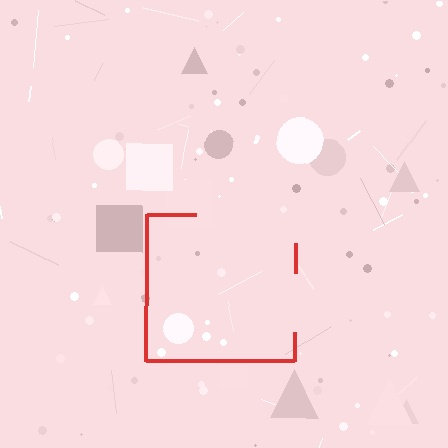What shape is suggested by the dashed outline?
The dashed outline suggests a square.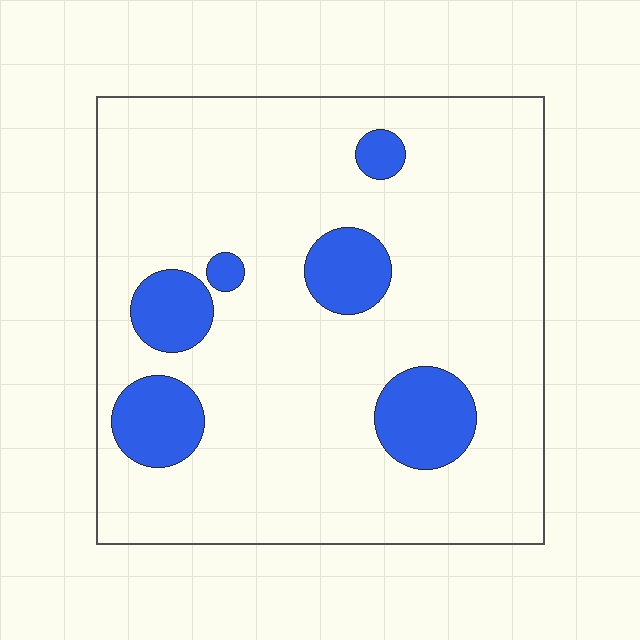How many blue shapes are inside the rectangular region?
6.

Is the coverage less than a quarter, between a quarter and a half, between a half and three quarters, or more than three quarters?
Less than a quarter.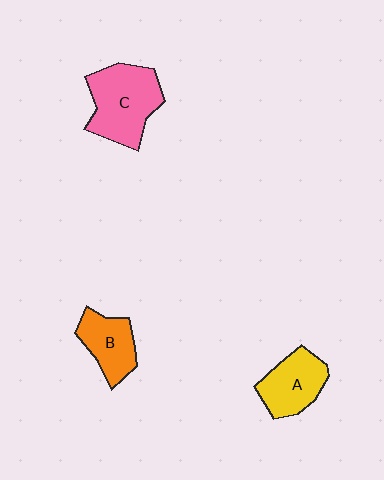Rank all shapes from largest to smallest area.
From largest to smallest: C (pink), A (yellow), B (orange).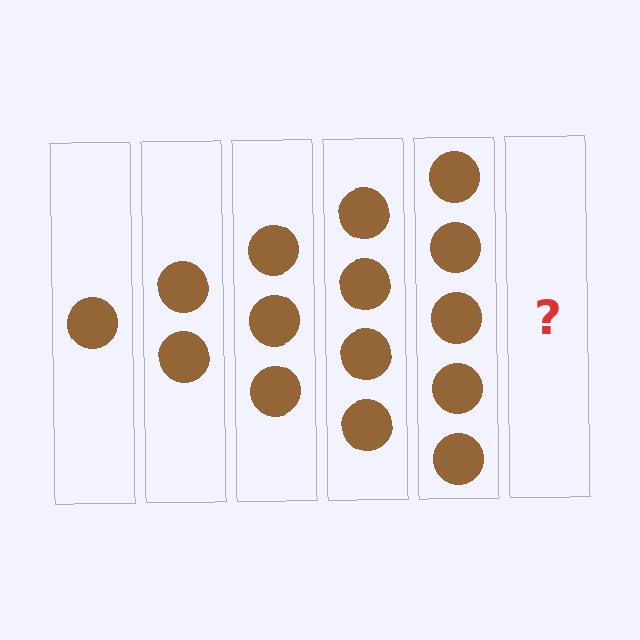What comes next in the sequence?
The next element should be 6 circles.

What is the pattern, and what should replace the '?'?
The pattern is that each step adds one more circle. The '?' should be 6 circles.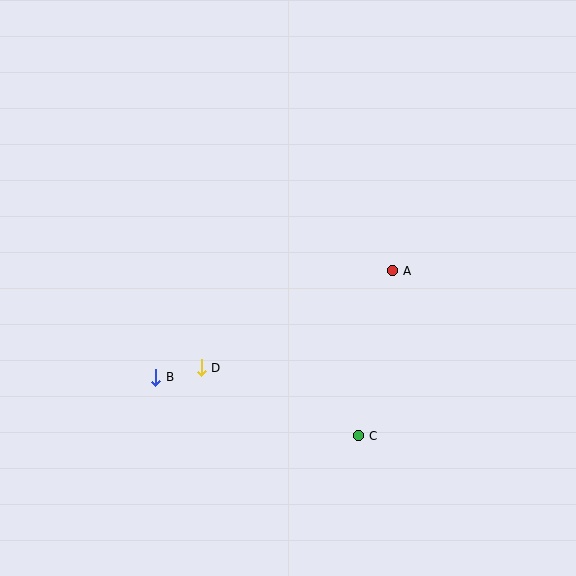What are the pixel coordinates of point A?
Point A is at (393, 271).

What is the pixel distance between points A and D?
The distance between A and D is 214 pixels.